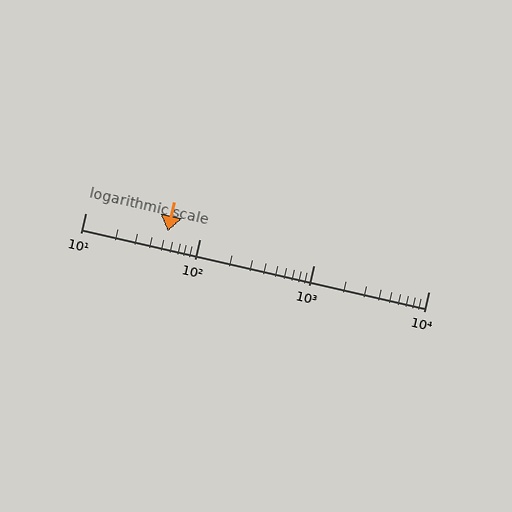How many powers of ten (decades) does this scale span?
The scale spans 3 decades, from 10 to 10000.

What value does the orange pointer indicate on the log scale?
The pointer indicates approximately 52.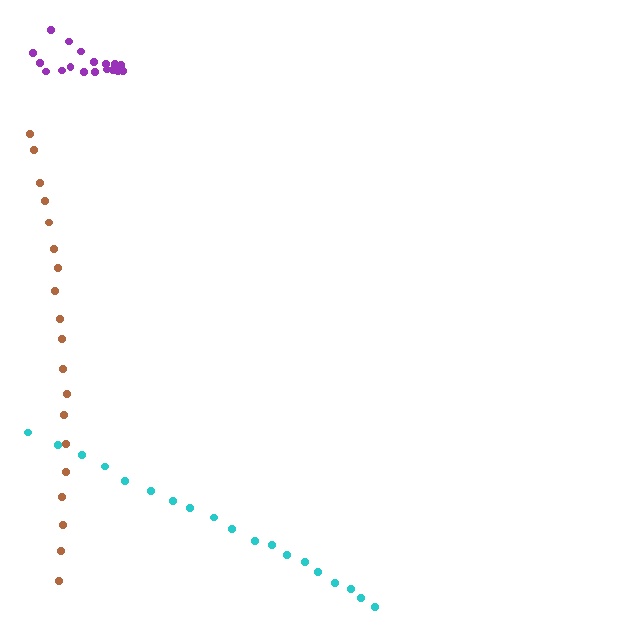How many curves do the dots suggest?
There are 3 distinct paths.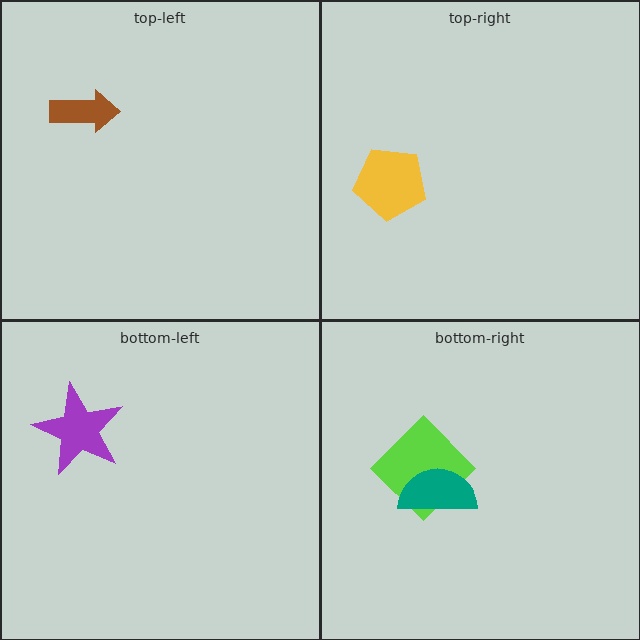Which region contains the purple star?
The bottom-left region.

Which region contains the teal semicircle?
The bottom-right region.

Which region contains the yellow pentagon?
The top-right region.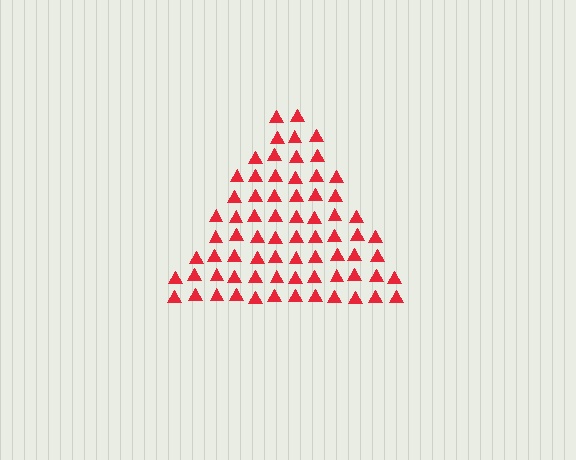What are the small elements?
The small elements are triangles.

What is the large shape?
The large shape is a triangle.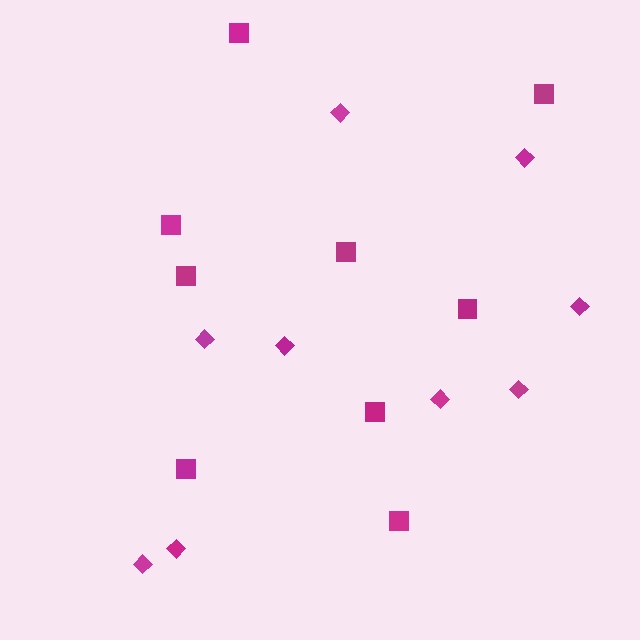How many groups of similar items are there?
There are 2 groups: one group of diamonds (9) and one group of squares (9).